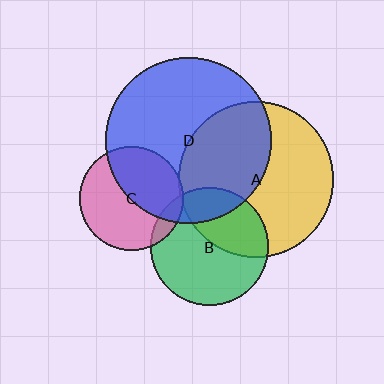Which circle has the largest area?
Circle D (blue).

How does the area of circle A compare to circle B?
Approximately 1.8 times.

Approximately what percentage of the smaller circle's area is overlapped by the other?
Approximately 40%.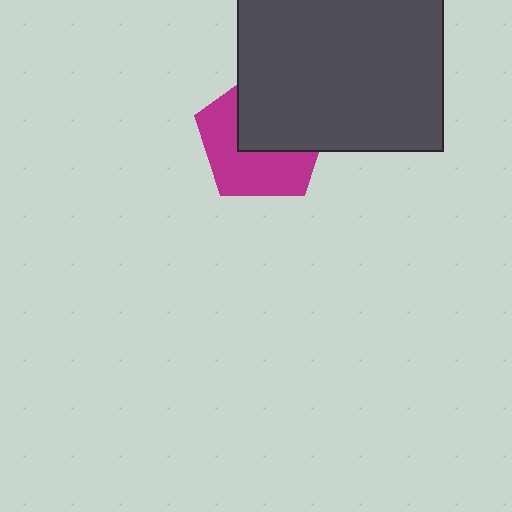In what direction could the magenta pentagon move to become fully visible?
The magenta pentagon could move toward the lower-left. That would shift it out from behind the dark gray square entirely.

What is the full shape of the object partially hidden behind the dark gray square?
The partially hidden object is a magenta pentagon.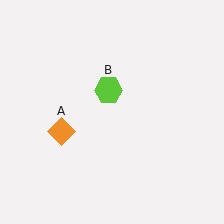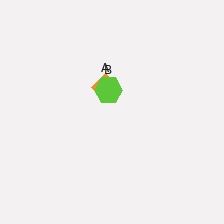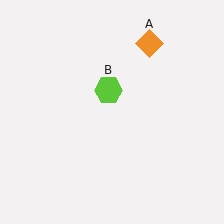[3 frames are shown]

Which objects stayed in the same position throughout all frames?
Lime hexagon (object B) remained stationary.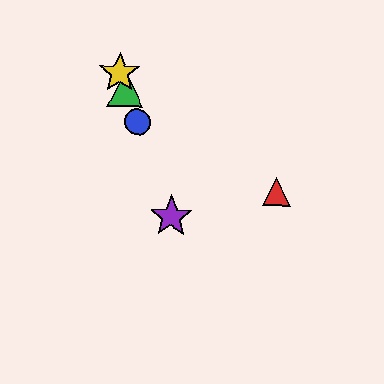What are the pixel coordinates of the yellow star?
The yellow star is at (120, 73).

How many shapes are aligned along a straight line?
4 shapes (the blue circle, the green triangle, the yellow star, the purple star) are aligned along a straight line.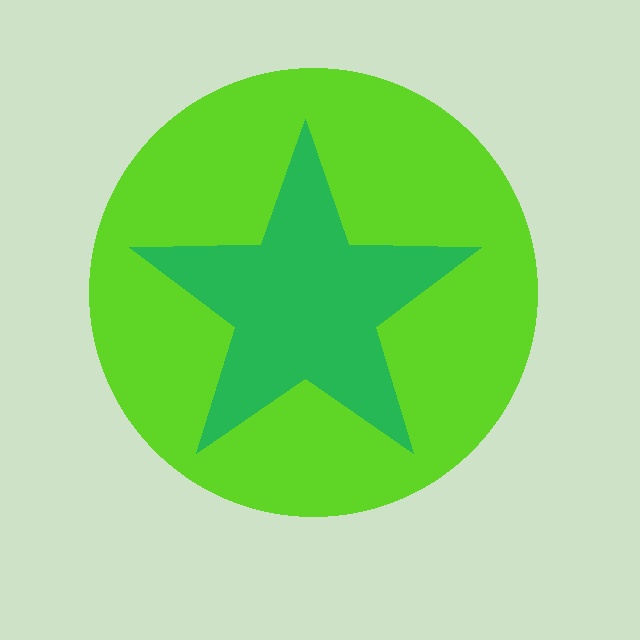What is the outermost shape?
The lime circle.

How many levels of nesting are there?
2.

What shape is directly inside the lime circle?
The green star.